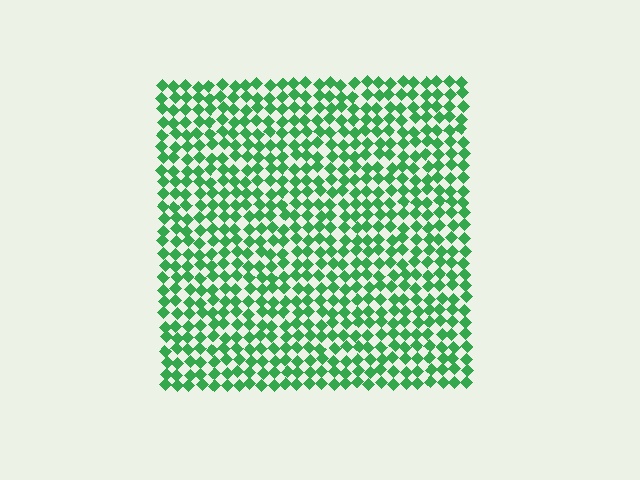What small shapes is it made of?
It is made of small diamonds.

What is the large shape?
The large shape is a square.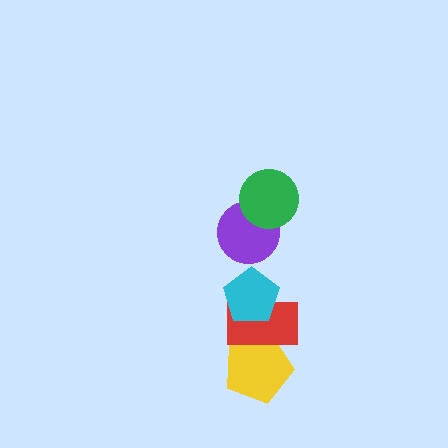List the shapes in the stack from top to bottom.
From top to bottom: the green circle, the purple circle, the cyan pentagon, the red rectangle, the yellow pentagon.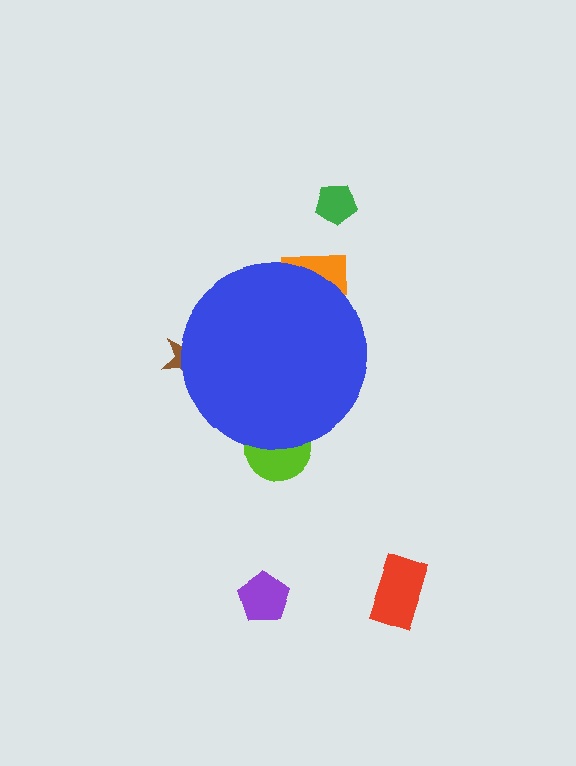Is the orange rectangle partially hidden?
Yes, the orange rectangle is partially hidden behind the blue circle.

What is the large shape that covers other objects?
A blue circle.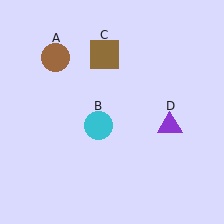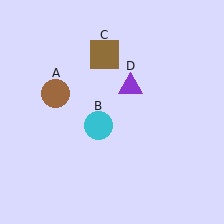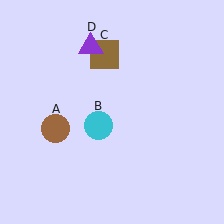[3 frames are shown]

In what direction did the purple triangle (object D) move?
The purple triangle (object D) moved up and to the left.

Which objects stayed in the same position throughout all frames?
Cyan circle (object B) and brown square (object C) remained stationary.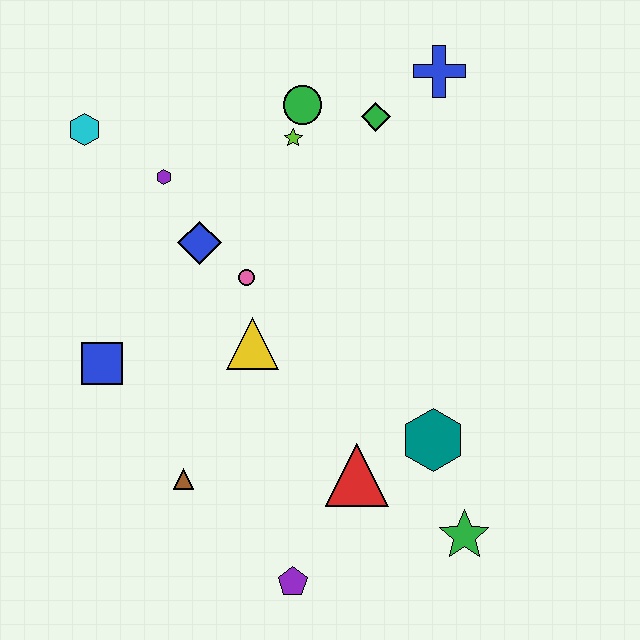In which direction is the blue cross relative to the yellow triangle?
The blue cross is above the yellow triangle.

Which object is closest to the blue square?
The brown triangle is closest to the blue square.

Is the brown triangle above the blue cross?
No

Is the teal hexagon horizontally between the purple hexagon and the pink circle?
No